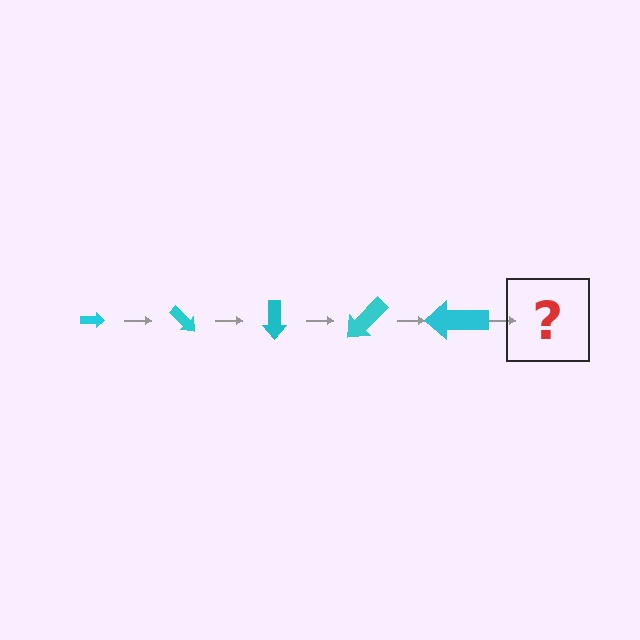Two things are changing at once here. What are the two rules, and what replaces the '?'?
The two rules are that the arrow grows larger each step and it rotates 45 degrees each step. The '?' should be an arrow, larger than the previous one and rotated 225 degrees from the start.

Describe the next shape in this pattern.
It should be an arrow, larger than the previous one and rotated 225 degrees from the start.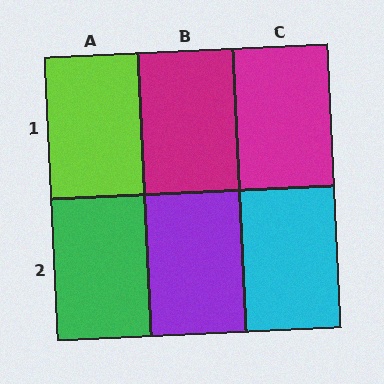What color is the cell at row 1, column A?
Lime.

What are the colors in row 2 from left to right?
Green, purple, cyan.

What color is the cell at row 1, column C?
Magenta.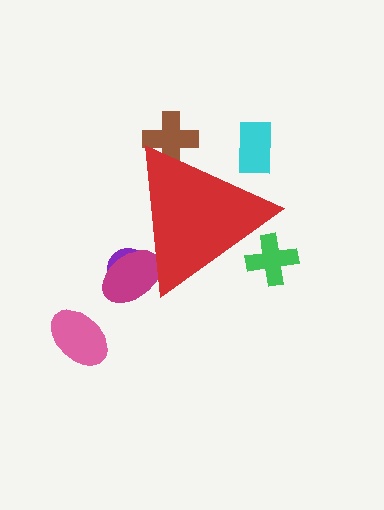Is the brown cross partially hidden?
Yes, the brown cross is partially hidden behind the red triangle.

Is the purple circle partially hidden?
Yes, the purple circle is partially hidden behind the red triangle.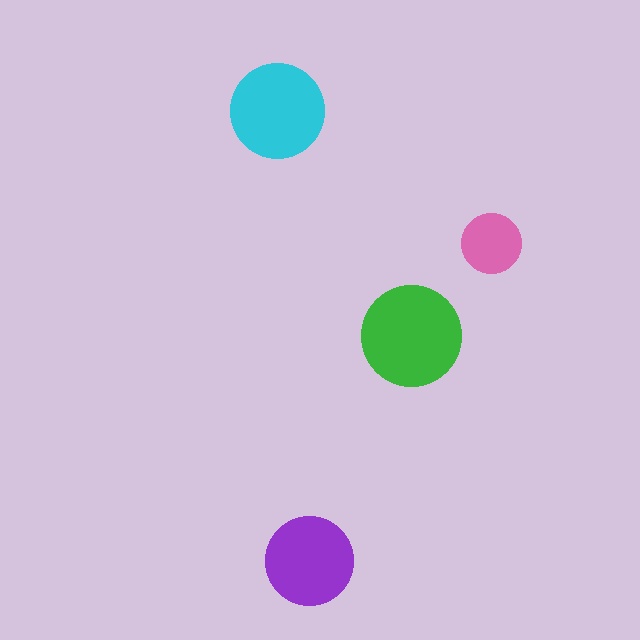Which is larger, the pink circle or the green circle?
The green one.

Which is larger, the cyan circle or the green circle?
The green one.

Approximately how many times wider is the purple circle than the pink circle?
About 1.5 times wider.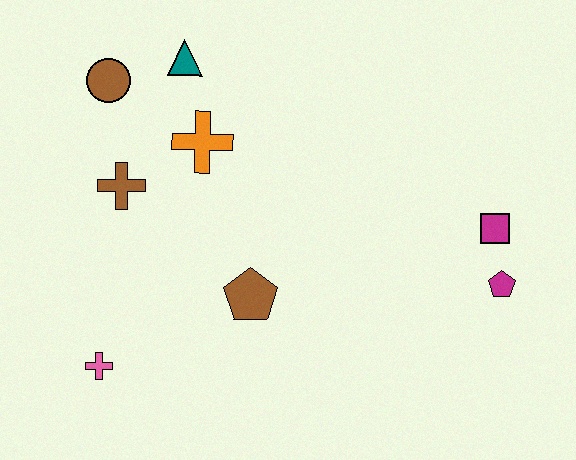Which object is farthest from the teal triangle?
The magenta pentagon is farthest from the teal triangle.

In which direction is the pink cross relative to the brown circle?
The pink cross is below the brown circle.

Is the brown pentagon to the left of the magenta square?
Yes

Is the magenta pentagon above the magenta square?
No